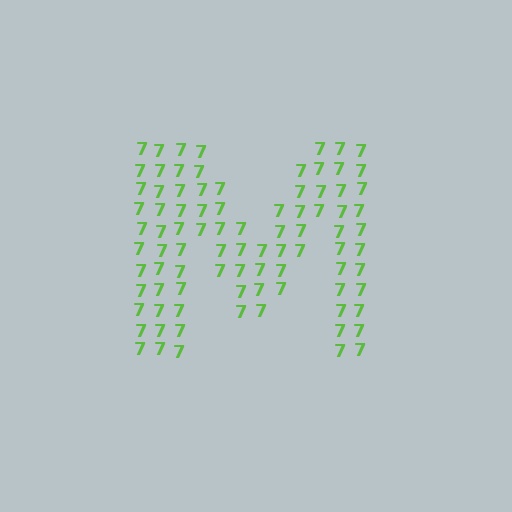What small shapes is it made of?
It is made of small digit 7's.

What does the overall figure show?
The overall figure shows the letter M.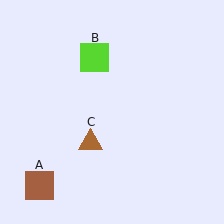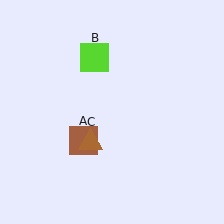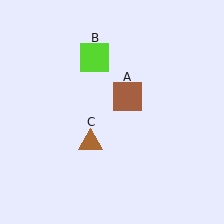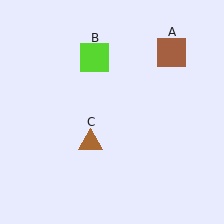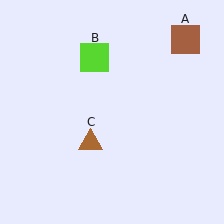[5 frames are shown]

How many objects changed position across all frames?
1 object changed position: brown square (object A).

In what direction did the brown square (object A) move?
The brown square (object A) moved up and to the right.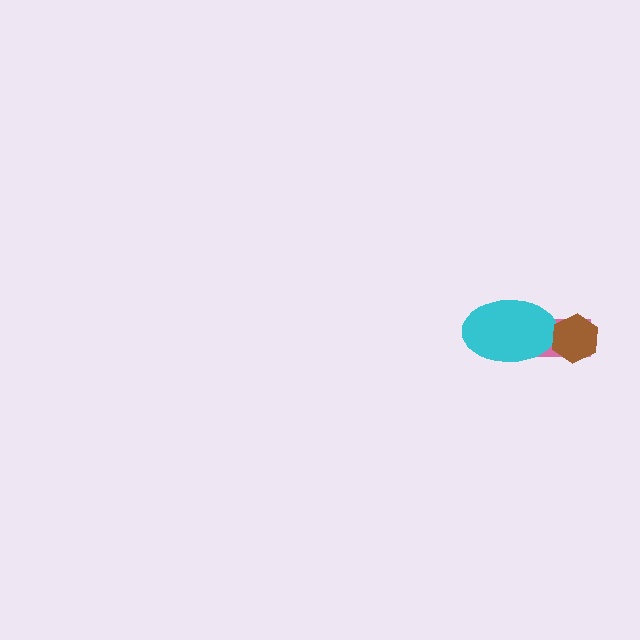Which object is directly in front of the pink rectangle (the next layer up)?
The cyan ellipse is directly in front of the pink rectangle.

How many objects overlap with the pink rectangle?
2 objects overlap with the pink rectangle.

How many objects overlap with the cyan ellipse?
1 object overlaps with the cyan ellipse.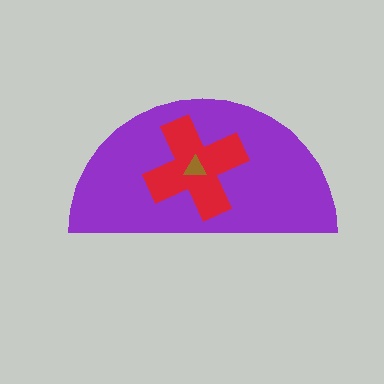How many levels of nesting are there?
3.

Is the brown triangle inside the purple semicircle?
Yes.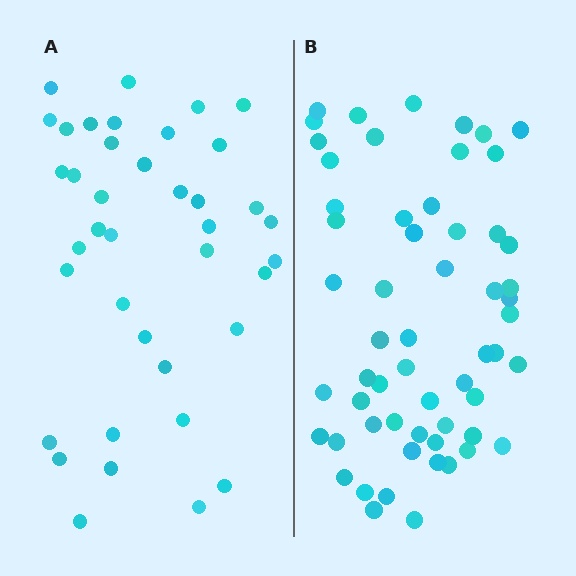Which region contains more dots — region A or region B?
Region B (the right region) has more dots.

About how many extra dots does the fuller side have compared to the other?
Region B has approximately 20 more dots than region A.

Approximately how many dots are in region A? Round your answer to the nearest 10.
About 40 dots. (The exact count is 39, which rounds to 40.)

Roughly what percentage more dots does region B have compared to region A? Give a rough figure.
About 50% more.